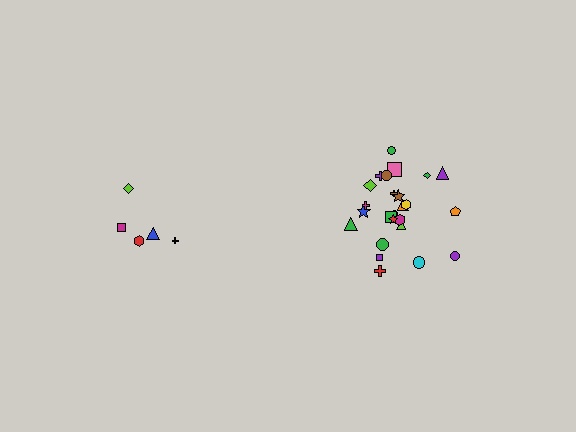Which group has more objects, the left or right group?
The right group.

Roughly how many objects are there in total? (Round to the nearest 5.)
Roughly 30 objects in total.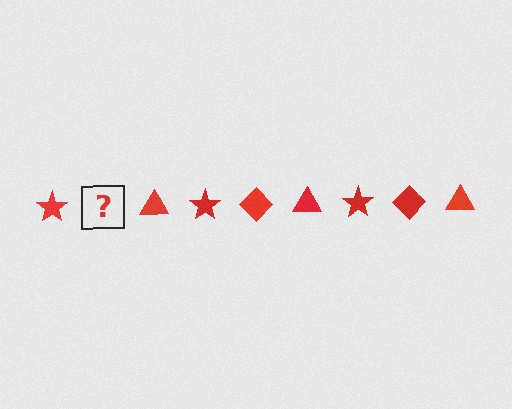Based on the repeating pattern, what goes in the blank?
The blank should be a red diamond.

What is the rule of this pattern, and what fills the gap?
The rule is that the pattern cycles through star, diamond, triangle shapes in red. The gap should be filled with a red diamond.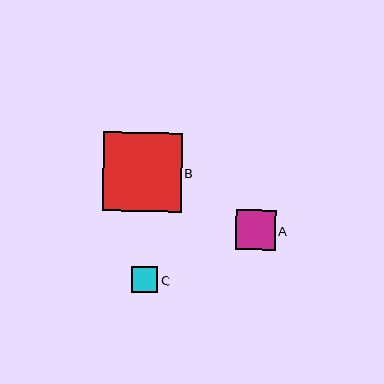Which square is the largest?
Square B is the largest with a size of approximately 79 pixels.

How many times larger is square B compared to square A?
Square B is approximately 2.0 times the size of square A.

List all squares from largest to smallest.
From largest to smallest: B, A, C.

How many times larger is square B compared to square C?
Square B is approximately 3.0 times the size of square C.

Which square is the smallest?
Square C is the smallest with a size of approximately 26 pixels.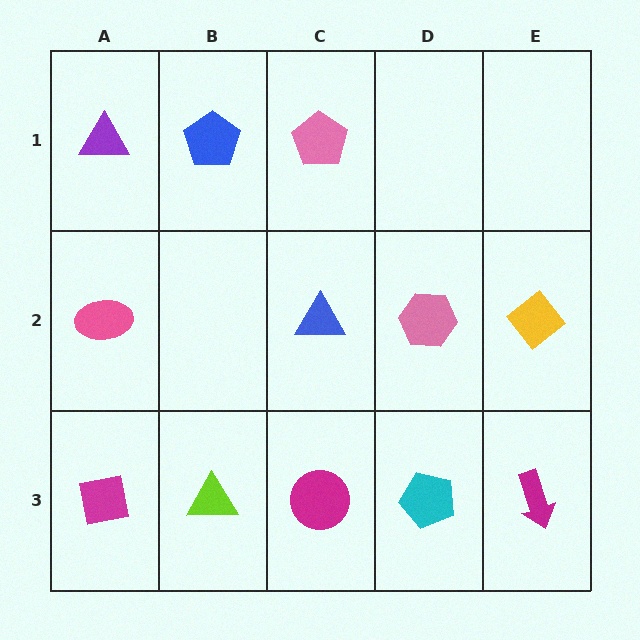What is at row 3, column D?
A cyan pentagon.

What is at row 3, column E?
A magenta arrow.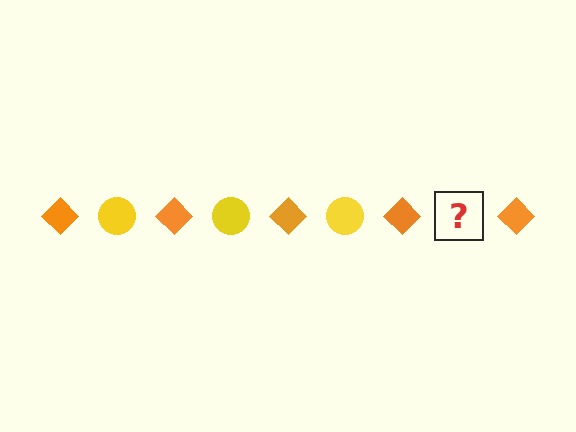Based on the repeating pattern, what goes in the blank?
The blank should be a yellow circle.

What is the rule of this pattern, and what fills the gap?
The rule is that the pattern alternates between orange diamond and yellow circle. The gap should be filled with a yellow circle.